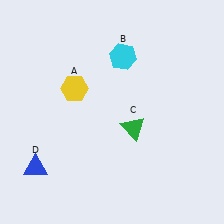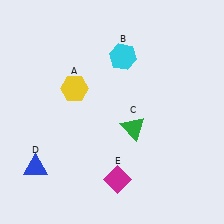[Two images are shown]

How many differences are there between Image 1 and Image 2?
There is 1 difference between the two images.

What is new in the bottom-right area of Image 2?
A magenta diamond (E) was added in the bottom-right area of Image 2.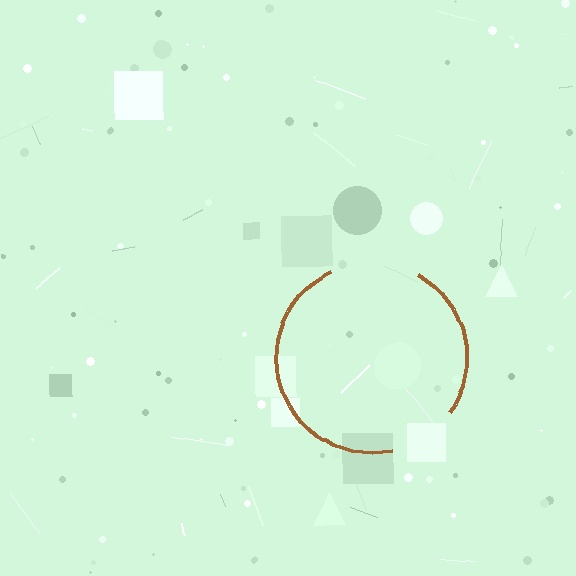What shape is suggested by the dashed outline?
The dashed outline suggests a circle.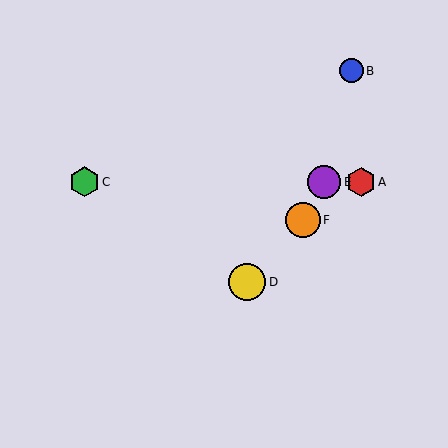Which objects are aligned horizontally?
Objects A, C, E are aligned horizontally.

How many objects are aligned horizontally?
3 objects (A, C, E) are aligned horizontally.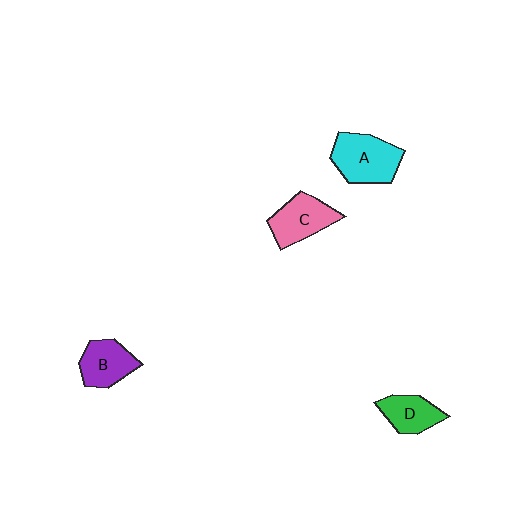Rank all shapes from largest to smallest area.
From largest to smallest: A (cyan), C (pink), B (purple), D (green).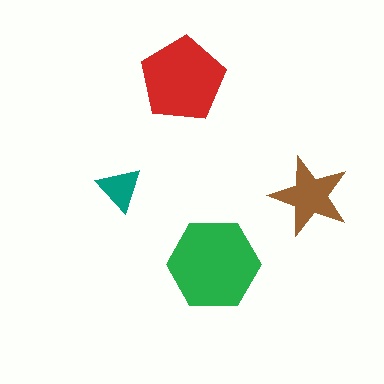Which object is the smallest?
The teal triangle.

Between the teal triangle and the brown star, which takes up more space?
The brown star.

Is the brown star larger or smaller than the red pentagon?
Smaller.